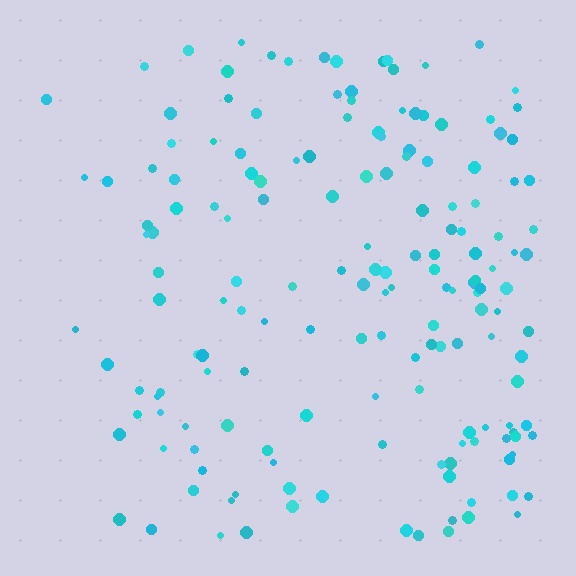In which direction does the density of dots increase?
From left to right, with the right side densest.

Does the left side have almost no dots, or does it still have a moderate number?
Still a moderate number, just noticeably fewer than the right.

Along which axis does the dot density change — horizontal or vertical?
Horizontal.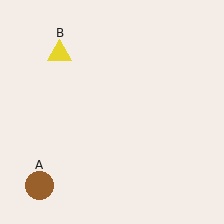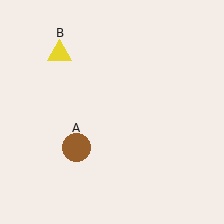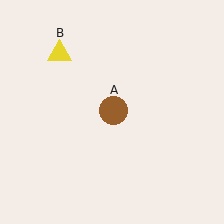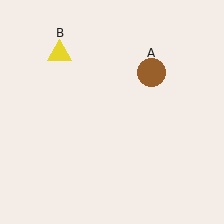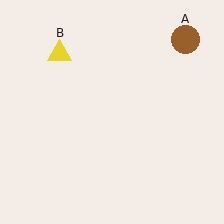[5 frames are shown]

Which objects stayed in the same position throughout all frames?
Yellow triangle (object B) remained stationary.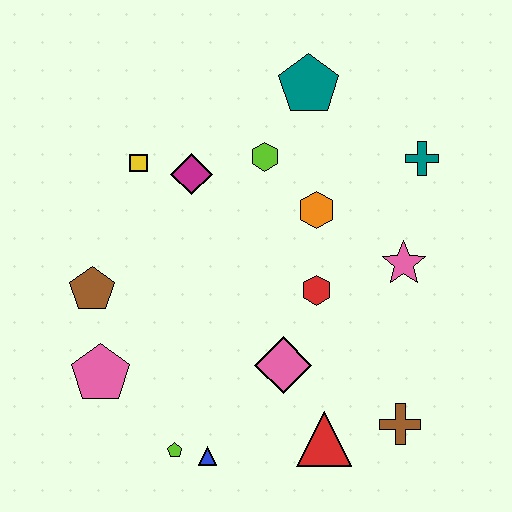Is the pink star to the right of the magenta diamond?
Yes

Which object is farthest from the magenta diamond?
The brown cross is farthest from the magenta diamond.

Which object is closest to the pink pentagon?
The brown pentagon is closest to the pink pentagon.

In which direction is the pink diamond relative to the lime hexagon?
The pink diamond is below the lime hexagon.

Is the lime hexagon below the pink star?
No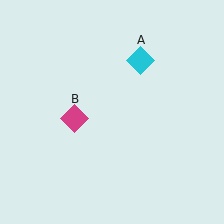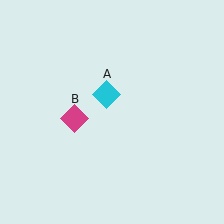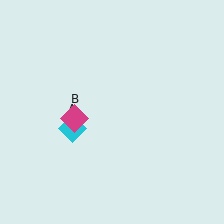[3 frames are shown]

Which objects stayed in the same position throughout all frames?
Magenta diamond (object B) remained stationary.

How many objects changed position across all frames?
1 object changed position: cyan diamond (object A).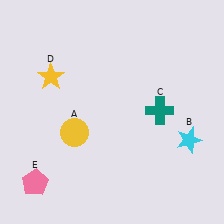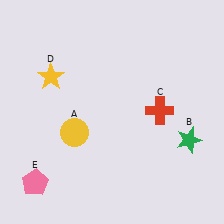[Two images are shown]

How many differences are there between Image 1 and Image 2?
There are 2 differences between the two images.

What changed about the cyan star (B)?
In Image 1, B is cyan. In Image 2, it changed to green.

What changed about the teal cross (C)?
In Image 1, C is teal. In Image 2, it changed to red.